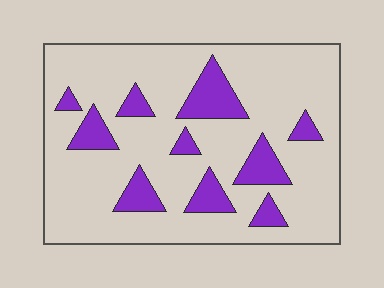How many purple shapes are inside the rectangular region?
10.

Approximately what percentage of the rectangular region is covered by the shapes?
Approximately 20%.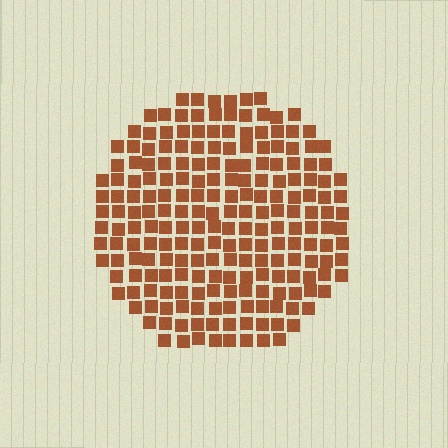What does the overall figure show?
The overall figure shows a circle.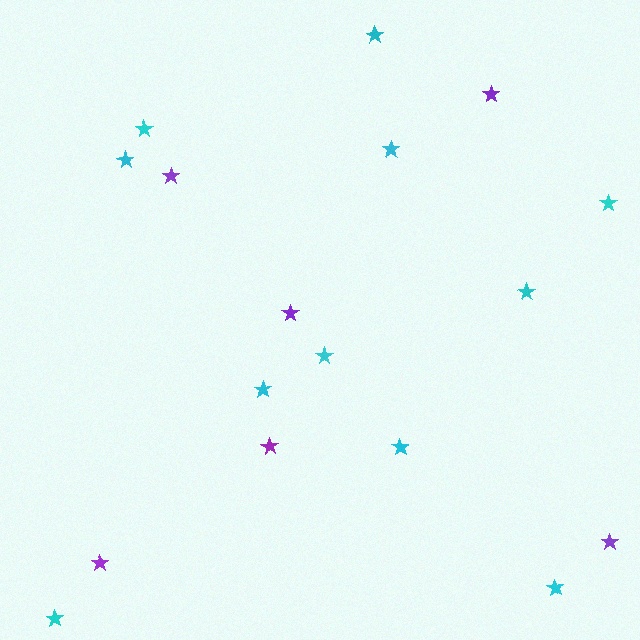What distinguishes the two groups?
There are 2 groups: one group of purple stars (6) and one group of cyan stars (11).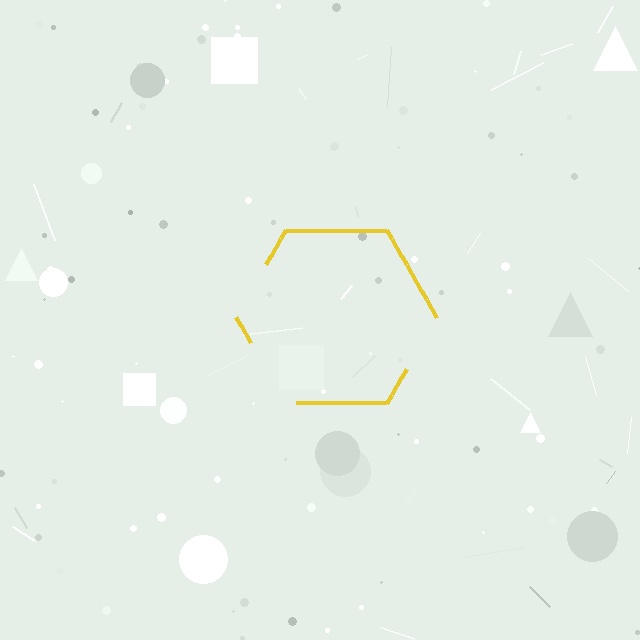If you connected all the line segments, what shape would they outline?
They would outline a hexagon.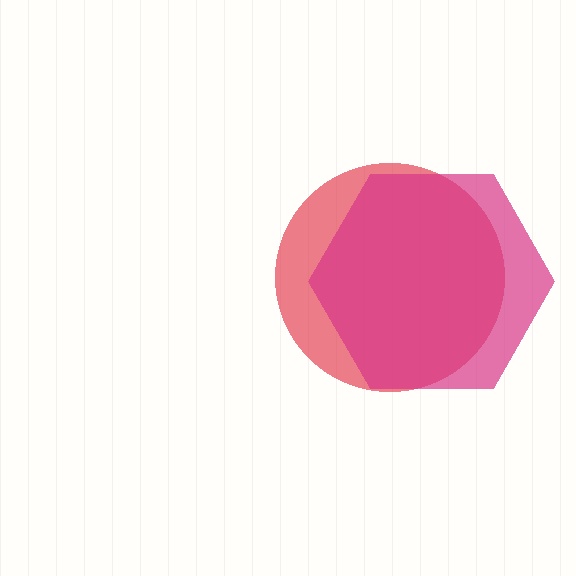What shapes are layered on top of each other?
The layered shapes are: a red circle, a magenta hexagon.